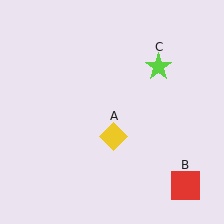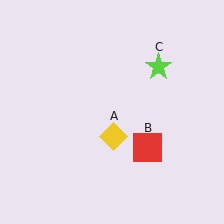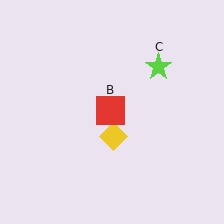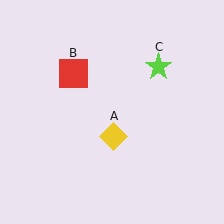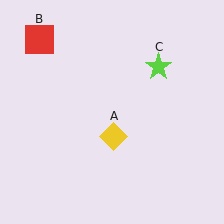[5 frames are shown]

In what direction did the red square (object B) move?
The red square (object B) moved up and to the left.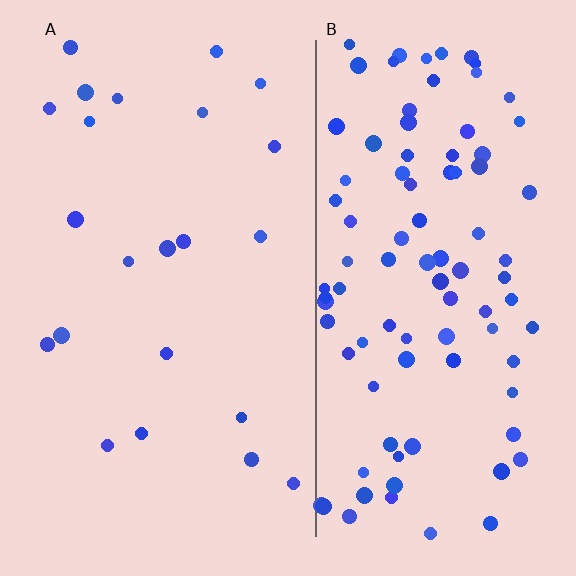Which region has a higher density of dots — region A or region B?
B (the right).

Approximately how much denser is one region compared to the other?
Approximately 4.3× — region B over region A.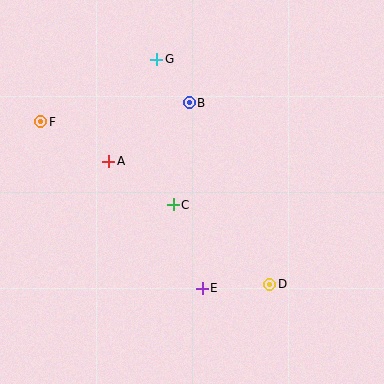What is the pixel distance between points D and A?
The distance between D and A is 203 pixels.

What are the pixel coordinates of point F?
Point F is at (41, 122).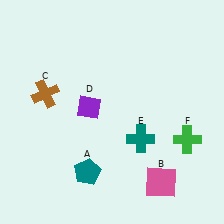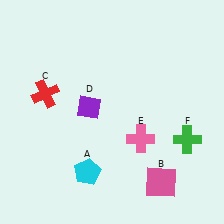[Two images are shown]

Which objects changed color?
A changed from teal to cyan. C changed from brown to red. E changed from teal to pink.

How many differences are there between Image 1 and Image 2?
There are 3 differences between the two images.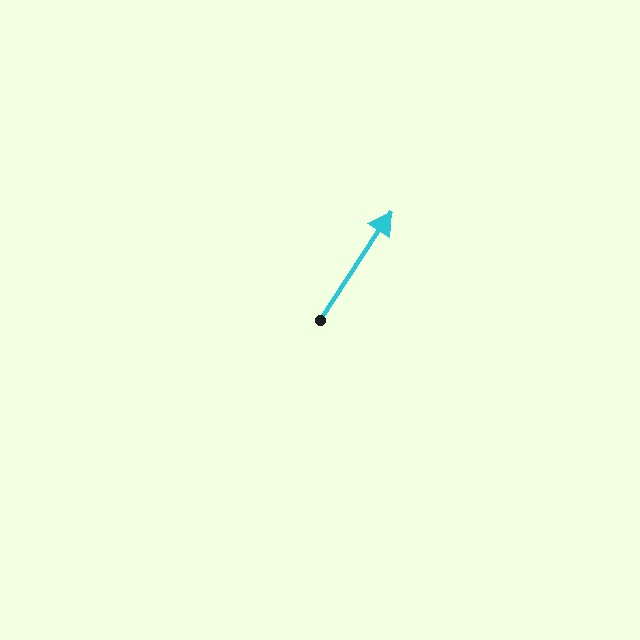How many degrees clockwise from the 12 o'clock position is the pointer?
Approximately 33 degrees.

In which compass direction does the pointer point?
Northeast.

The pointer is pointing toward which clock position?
Roughly 1 o'clock.